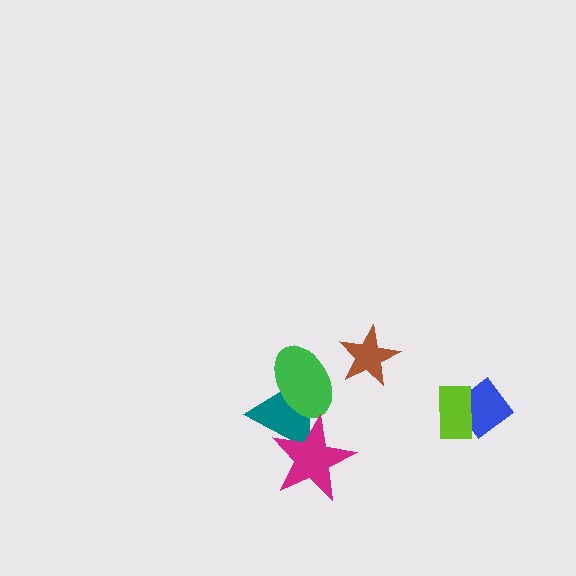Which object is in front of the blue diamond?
The lime rectangle is in front of the blue diamond.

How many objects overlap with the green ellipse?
1 object overlaps with the green ellipse.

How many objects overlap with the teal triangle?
2 objects overlap with the teal triangle.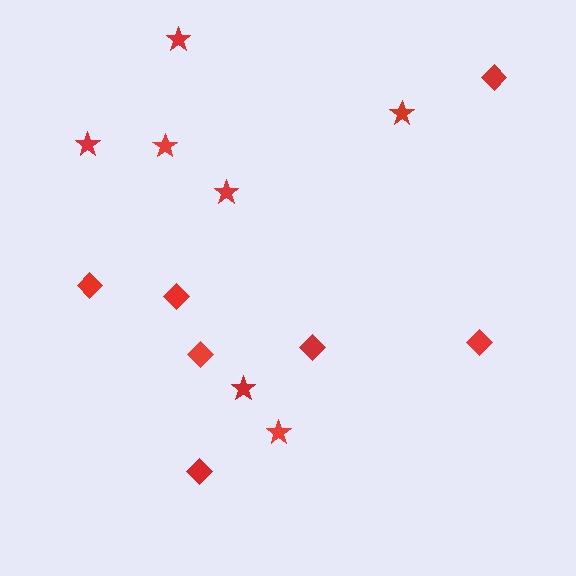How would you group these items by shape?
There are 2 groups: one group of stars (7) and one group of diamonds (7).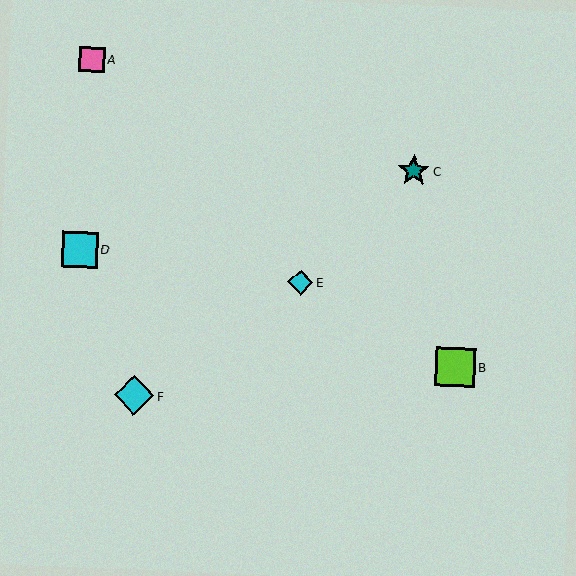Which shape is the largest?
The cyan diamond (labeled F) is the largest.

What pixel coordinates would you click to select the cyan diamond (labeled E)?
Click at (300, 282) to select the cyan diamond E.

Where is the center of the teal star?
The center of the teal star is at (414, 171).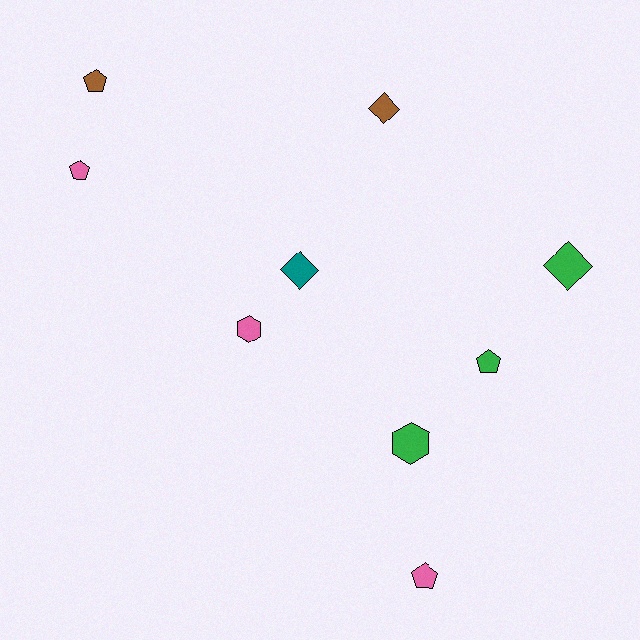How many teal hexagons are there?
There are no teal hexagons.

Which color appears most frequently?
Pink, with 3 objects.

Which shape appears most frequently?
Pentagon, with 4 objects.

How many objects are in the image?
There are 9 objects.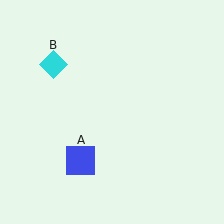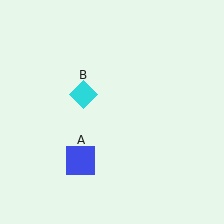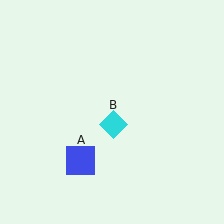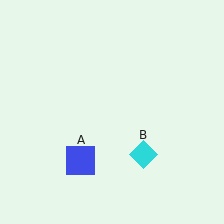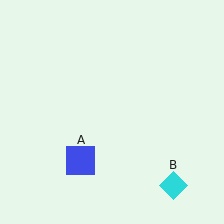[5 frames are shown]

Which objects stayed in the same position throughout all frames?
Blue square (object A) remained stationary.